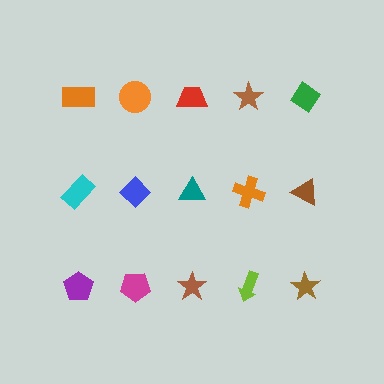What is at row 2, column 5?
A brown triangle.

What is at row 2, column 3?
A teal triangle.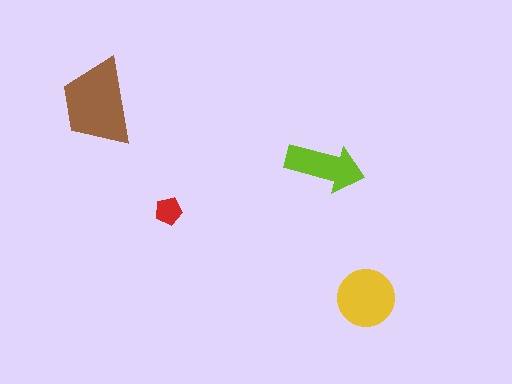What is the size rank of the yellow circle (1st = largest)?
2nd.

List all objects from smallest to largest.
The red pentagon, the lime arrow, the yellow circle, the brown trapezoid.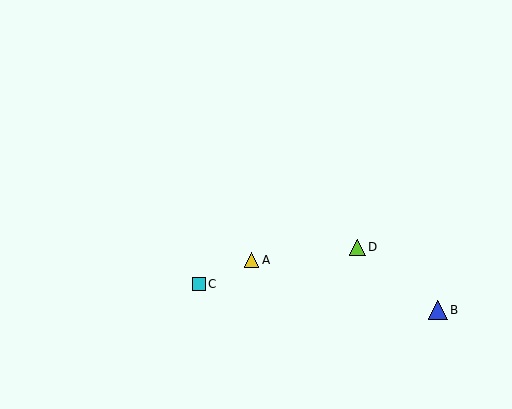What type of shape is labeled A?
Shape A is a yellow triangle.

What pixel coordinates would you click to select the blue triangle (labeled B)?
Click at (438, 310) to select the blue triangle B.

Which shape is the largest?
The blue triangle (labeled B) is the largest.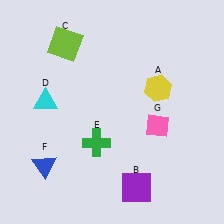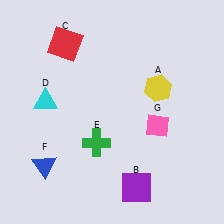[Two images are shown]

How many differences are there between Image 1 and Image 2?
There is 1 difference between the two images.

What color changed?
The square (C) changed from lime in Image 1 to red in Image 2.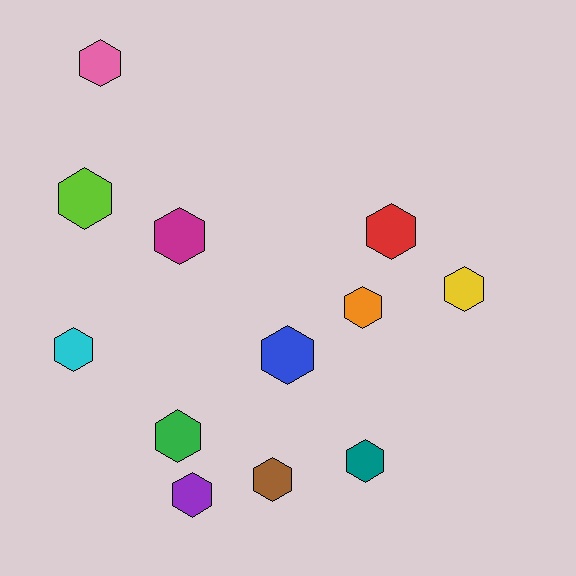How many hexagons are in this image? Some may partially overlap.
There are 12 hexagons.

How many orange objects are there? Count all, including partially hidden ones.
There is 1 orange object.